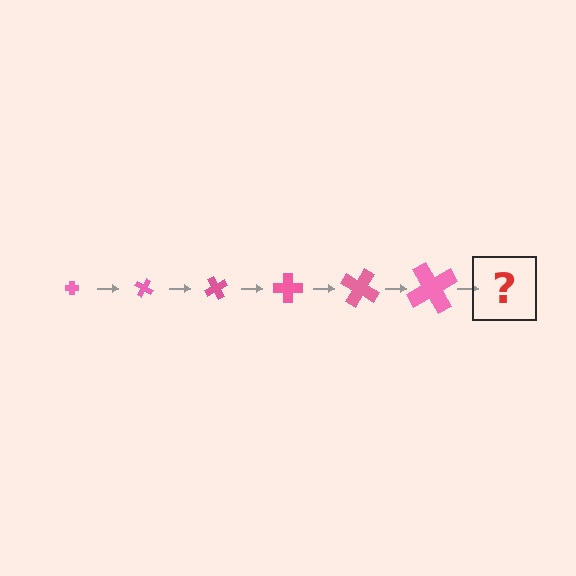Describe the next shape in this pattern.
It should be a cross, larger than the previous one and rotated 180 degrees from the start.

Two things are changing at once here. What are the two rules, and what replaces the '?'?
The two rules are that the cross grows larger each step and it rotates 30 degrees each step. The '?' should be a cross, larger than the previous one and rotated 180 degrees from the start.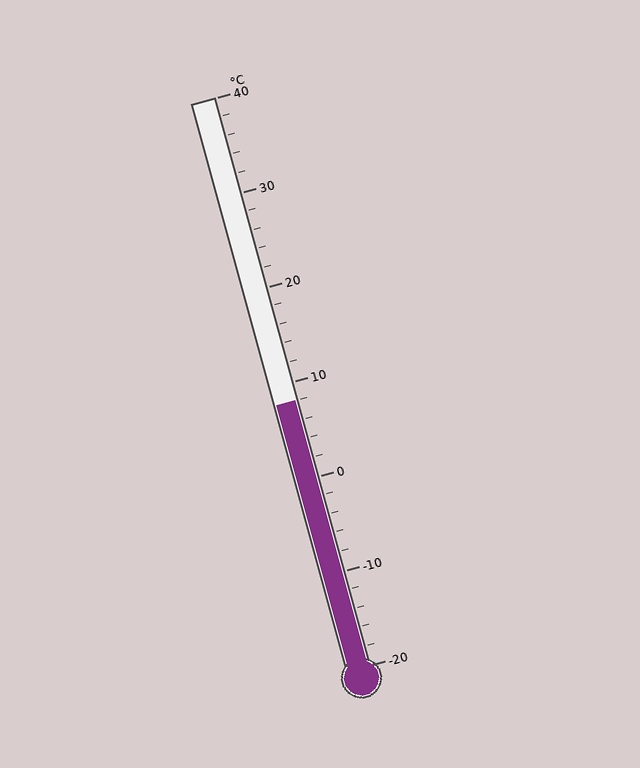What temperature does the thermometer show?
The thermometer shows approximately 8°C.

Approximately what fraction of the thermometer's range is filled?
The thermometer is filled to approximately 45% of its range.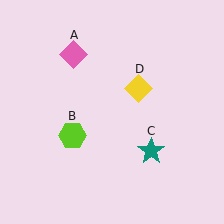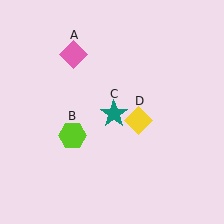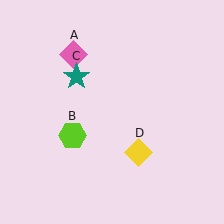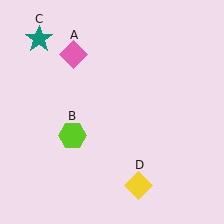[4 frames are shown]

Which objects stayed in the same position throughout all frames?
Pink diamond (object A) and lime hexagon (object B) remained stationary.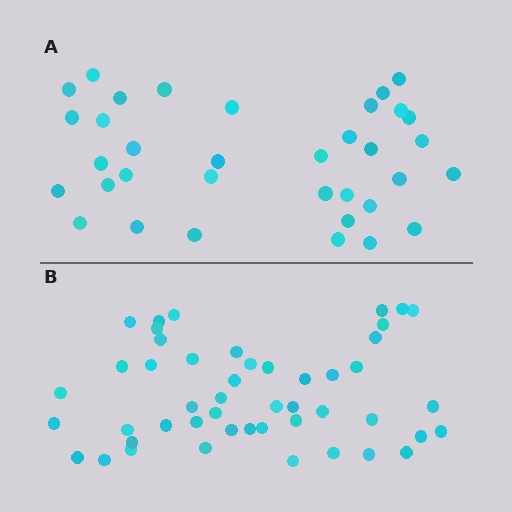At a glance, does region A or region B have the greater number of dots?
Region B (the bottom region) has more dots.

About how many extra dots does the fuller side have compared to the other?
Region B has approximately 15 more dots than region A.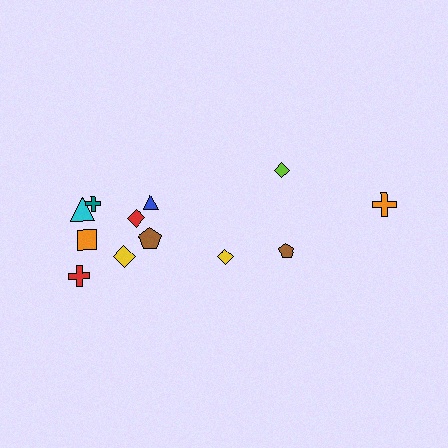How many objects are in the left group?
There are 8 objects.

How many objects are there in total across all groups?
There are 12 objects.